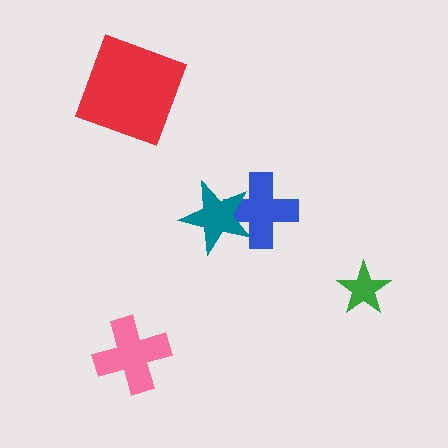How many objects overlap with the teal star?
1 object overlaps with the teal star.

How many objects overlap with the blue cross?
1 object overlaps with the blue cross.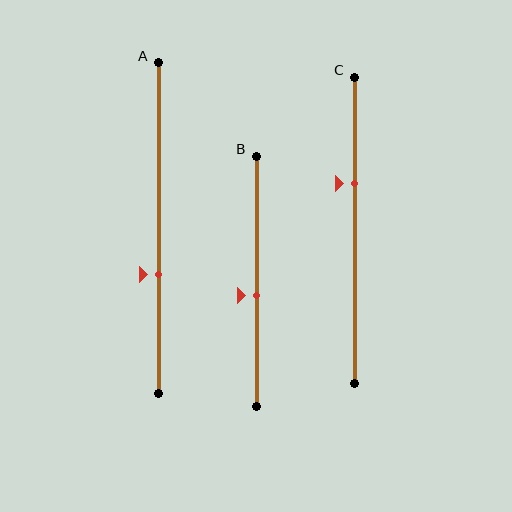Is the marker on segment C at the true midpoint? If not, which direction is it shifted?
No, the marker on segment C is shifted upward by about 15% of the segment length.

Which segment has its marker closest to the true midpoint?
Segment B has its marker closest to the true midpoint.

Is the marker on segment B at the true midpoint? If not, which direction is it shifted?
No, the marker on segment B is shifted downward by about 6% of the segment length.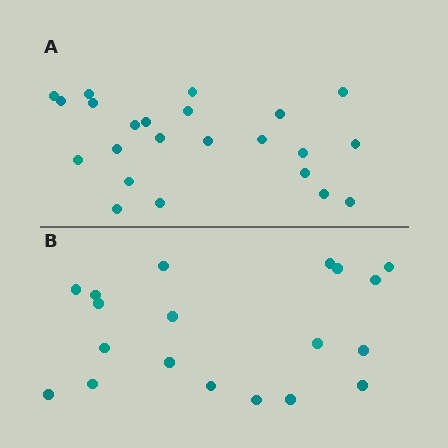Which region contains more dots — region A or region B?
Region A (the top region) has more dots.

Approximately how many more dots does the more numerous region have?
Region A has about 4 more dots than region B.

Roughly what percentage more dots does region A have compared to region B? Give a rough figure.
About 20% more.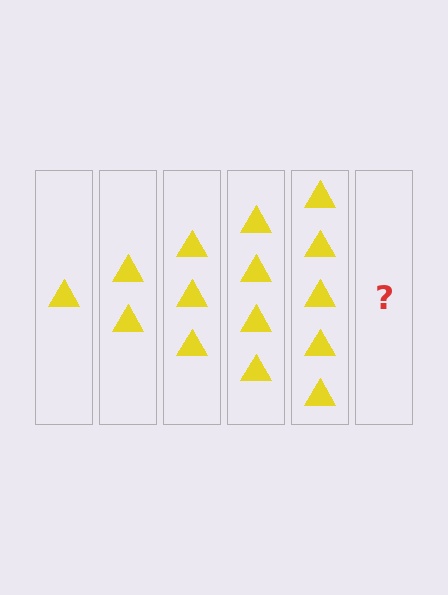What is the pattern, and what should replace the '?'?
The pattern is that each step adds one more triangle. The '?' should be 6 triangles.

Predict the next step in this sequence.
The next step is 6 triangles.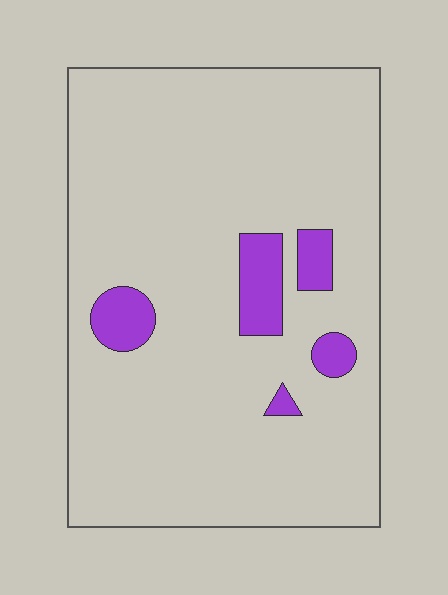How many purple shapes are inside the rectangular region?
5.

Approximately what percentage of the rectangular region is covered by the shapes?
Approximately 10%.